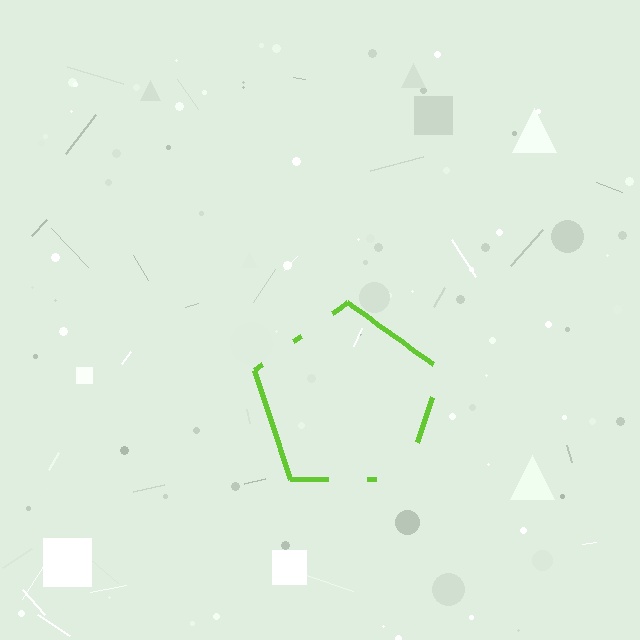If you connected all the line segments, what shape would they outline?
They would outline a pentagon.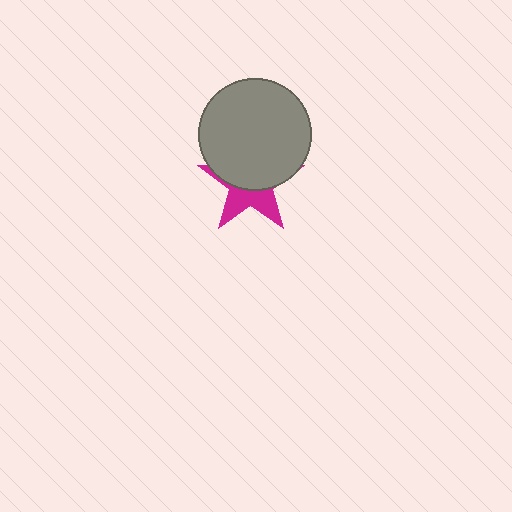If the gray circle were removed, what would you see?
You would see the complete magenta star.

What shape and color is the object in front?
The object in front is a gray circle.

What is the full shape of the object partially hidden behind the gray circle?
The partially hidden object is a magenta star.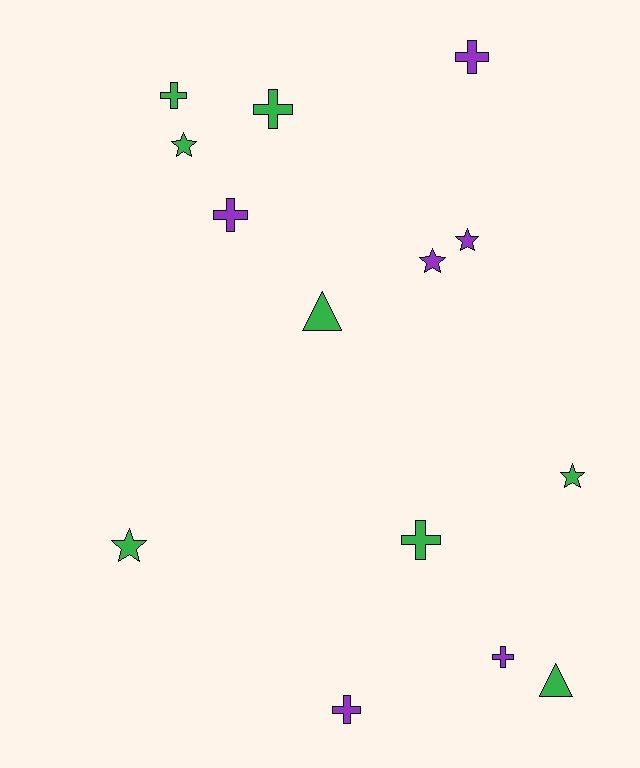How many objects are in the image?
There are 14 objects.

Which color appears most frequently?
Green, with 8 objects.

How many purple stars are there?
There are 2 purple stars.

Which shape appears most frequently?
Cross, with 7 objects.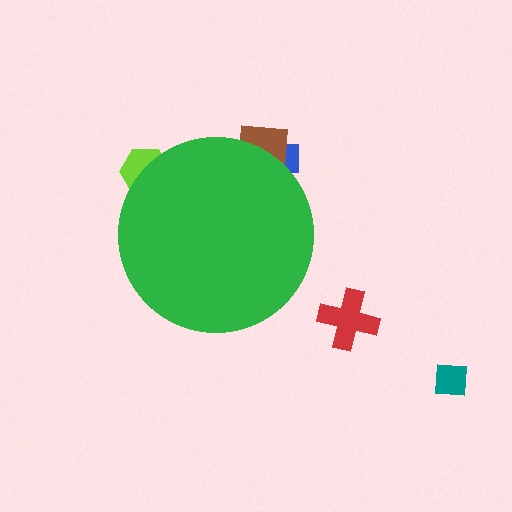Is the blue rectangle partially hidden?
Yes, the blue rectangle is partially hidden behind the green circle.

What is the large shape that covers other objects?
A green circle.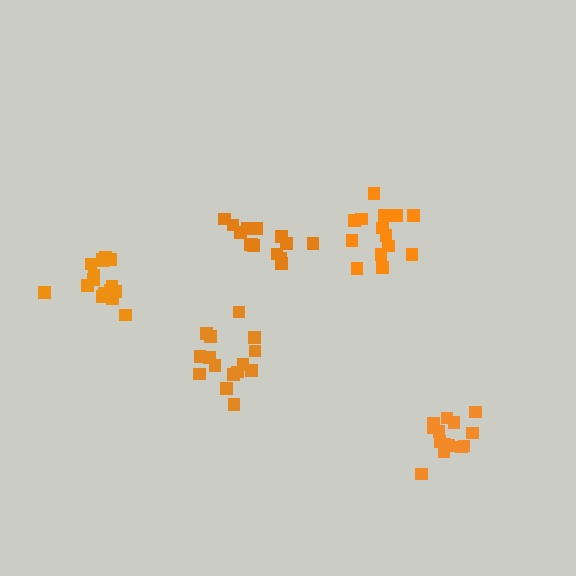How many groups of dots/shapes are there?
There are 5 groups.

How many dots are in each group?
Group 1: 14 dots, Group 2: 15 dots, Group 3: 14 dots, Group 4: 14 dots, Group 5: 16 dots (73 total).